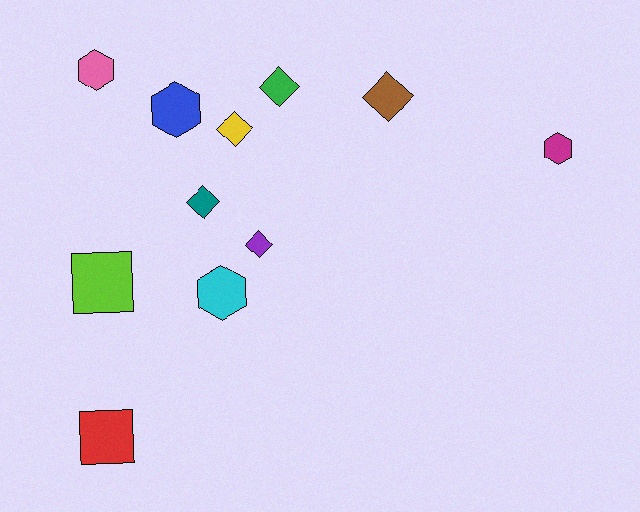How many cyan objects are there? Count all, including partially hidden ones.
There is 1 cyan object.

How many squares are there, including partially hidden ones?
There are 2 squares.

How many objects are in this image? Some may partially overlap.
There are 11 objects.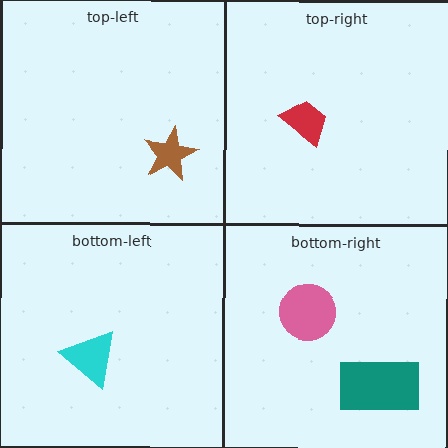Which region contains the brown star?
The top-left region.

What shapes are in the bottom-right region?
The teal rectangle, the pink circle.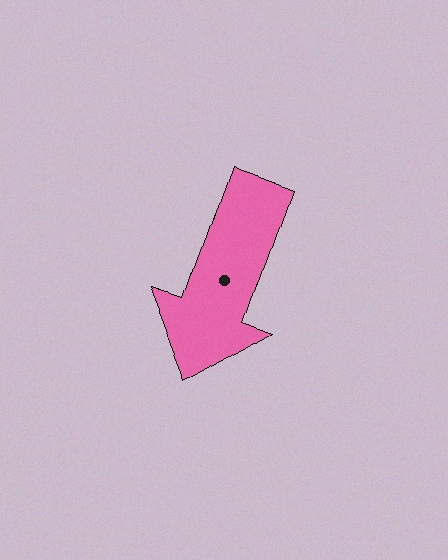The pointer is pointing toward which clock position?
Roughly 7 o'clock.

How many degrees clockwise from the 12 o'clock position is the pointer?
Approximately 199 degrees.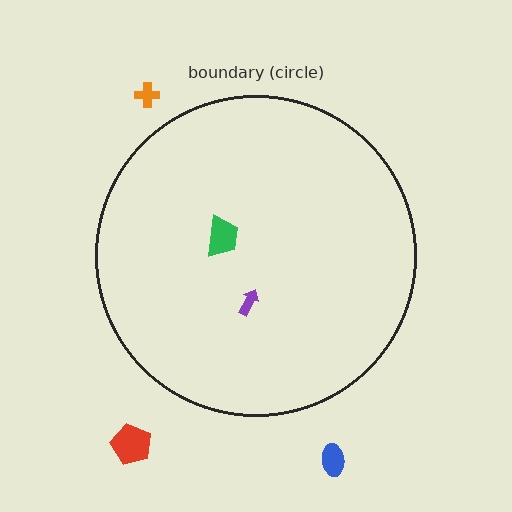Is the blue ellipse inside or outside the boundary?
Outside.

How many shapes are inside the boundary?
2 inside, 3 outside.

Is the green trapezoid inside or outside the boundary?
Inside.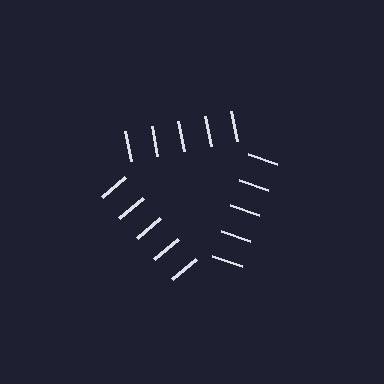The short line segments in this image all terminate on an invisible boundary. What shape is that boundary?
An illusory triangle — the line segments terminate on its edges but no continuous stroke is drawn.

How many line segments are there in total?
15 — 5 along each of the 3 edges.